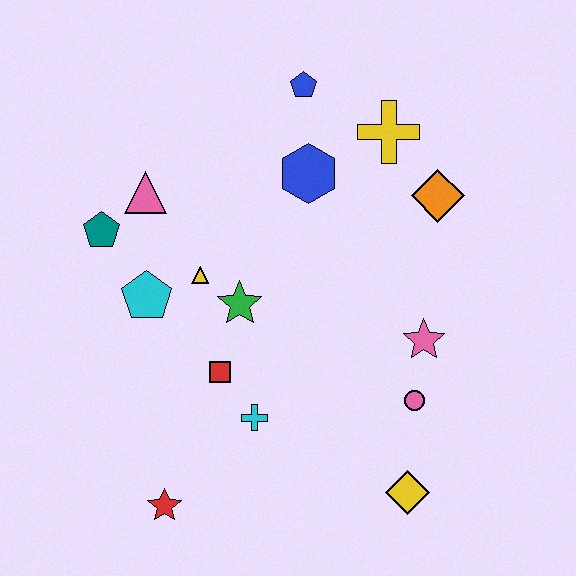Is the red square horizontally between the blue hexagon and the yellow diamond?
No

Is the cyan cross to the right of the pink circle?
No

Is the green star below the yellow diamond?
No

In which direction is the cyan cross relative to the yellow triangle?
The cyan cross is below the yellow triangle.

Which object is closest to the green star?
The yellow triangle is closest to the green star.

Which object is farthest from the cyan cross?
The blue pentagon is farthest from the cyan cross.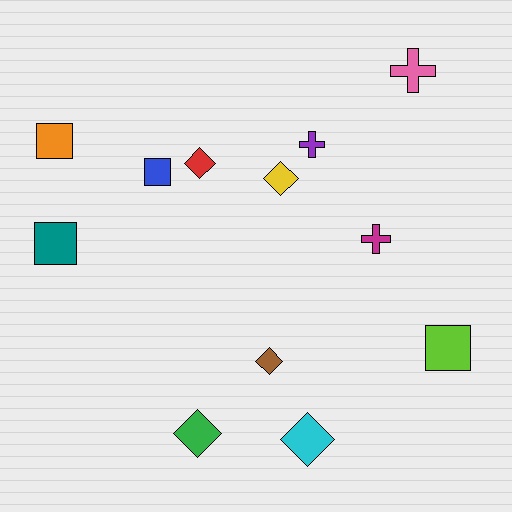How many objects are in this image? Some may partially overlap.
There are 12 objects.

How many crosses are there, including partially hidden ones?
There are 3 crosses.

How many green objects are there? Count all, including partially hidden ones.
There is 1 green object.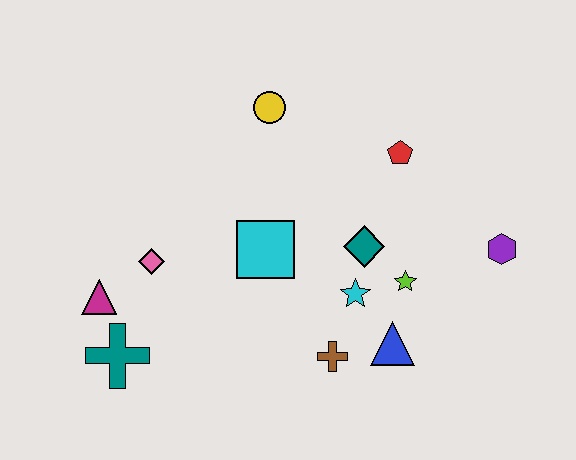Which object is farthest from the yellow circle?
The teal cross is farthest from the yellow circle.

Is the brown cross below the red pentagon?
Yes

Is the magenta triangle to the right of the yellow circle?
No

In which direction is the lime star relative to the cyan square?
The lime star is to the right of the cyan square.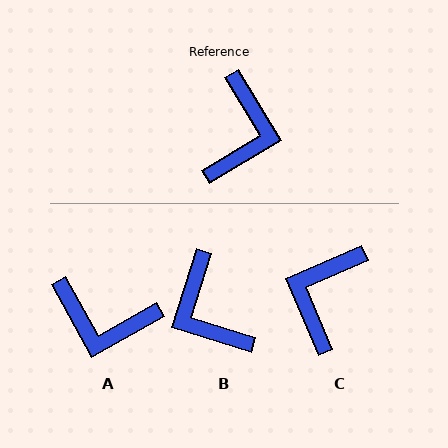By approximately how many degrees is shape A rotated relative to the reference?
Approximately 92 degrees clockwise.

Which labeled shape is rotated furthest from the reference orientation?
C, about 172 degrees away.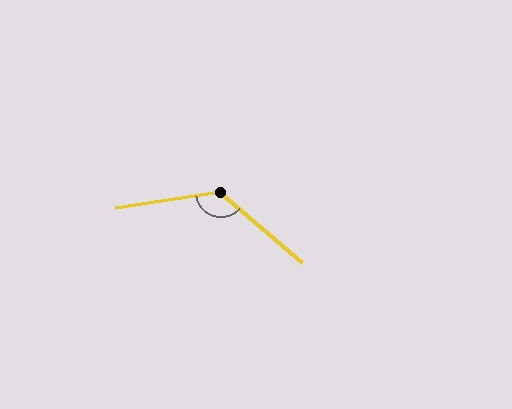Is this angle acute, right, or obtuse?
It is obtuse.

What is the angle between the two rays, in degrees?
Approximately 131 degrees.